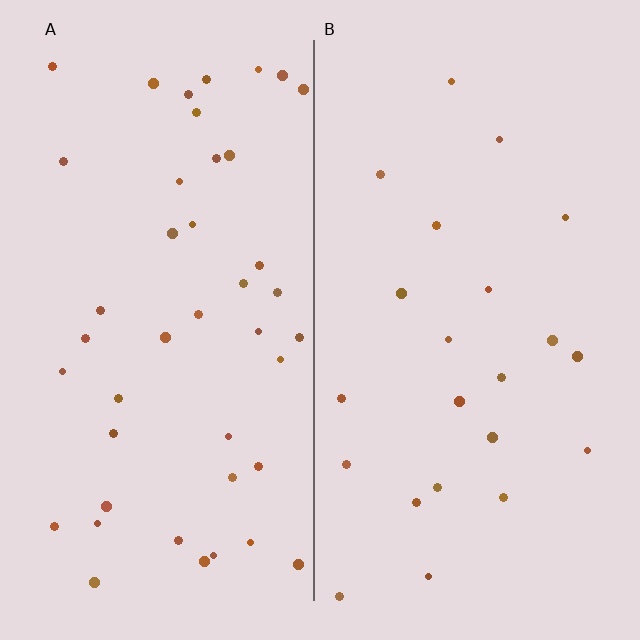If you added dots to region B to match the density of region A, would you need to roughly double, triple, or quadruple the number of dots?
Approximately double.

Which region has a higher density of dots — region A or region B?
A (the left).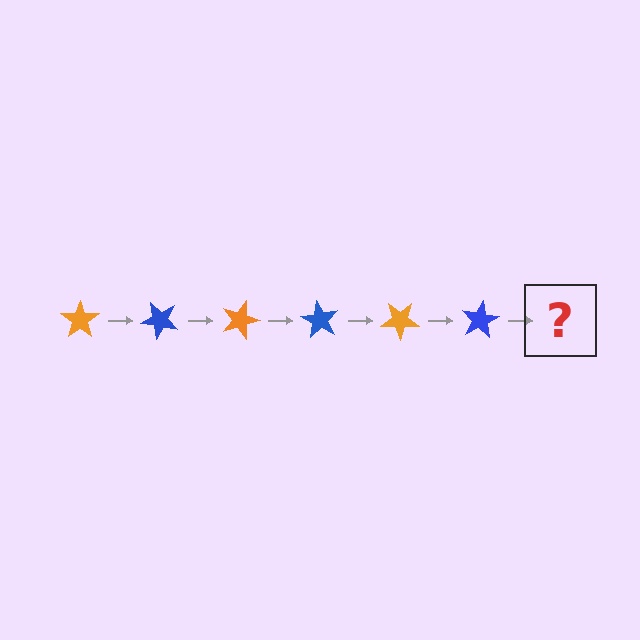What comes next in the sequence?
The next element should be an orange star, rotated 270 degrees from the start.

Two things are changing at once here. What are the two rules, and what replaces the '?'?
The two rules are that it rotates 45 degrees each step and the color cycles through orange and blue. The '?' should be an orange star, rotated 270 degrees from the start.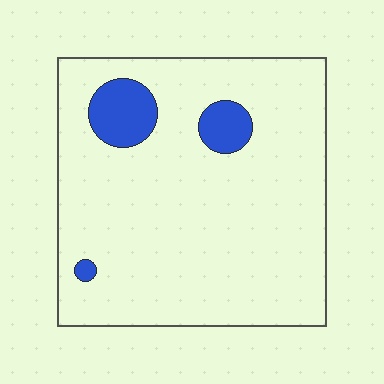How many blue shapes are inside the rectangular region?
3.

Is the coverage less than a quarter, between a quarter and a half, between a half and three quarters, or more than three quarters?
Less than a quarter.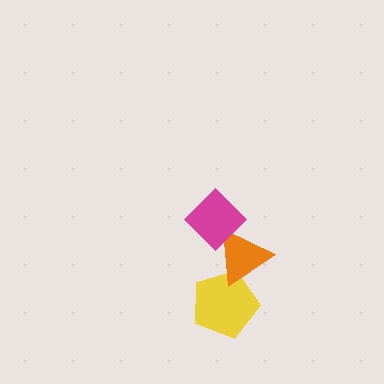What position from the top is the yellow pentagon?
The yellow pentagon is 3rd from the top.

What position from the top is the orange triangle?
The orange triangle is 2nd from the top.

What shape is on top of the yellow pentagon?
The orange triangle is on top of the yellow pentagon.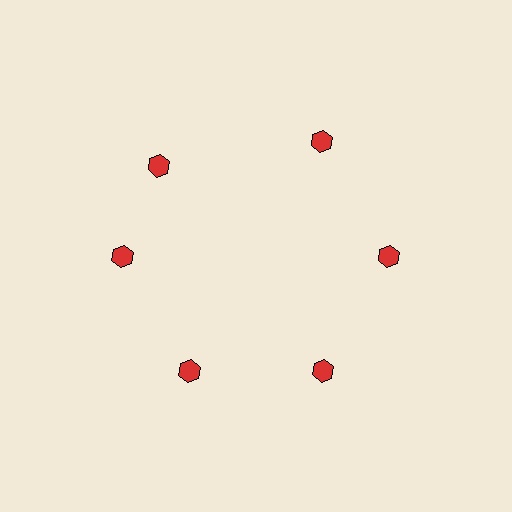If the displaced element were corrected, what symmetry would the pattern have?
It would have 6-fold rotational symmetry — the pattern would map onto itself every 60 degrees.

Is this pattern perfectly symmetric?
No. The 6 red hexagons are arranged in a ring, but one element near the 11 o'clock position is rotated out of alignment along the ring, breaking the 6-fold rotational symmetry.